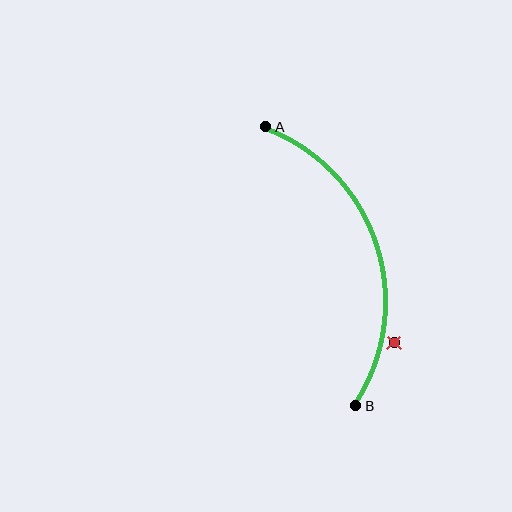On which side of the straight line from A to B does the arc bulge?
The arc bulges to the right of the straight line connecting A and B.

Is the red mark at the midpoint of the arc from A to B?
No — the red mark does not lie on the arc at all. It sits slightly outside the curve.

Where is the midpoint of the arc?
The arc midpoint is the point on the curve farthest from the straight line joining A and B. It sits to the right of that line.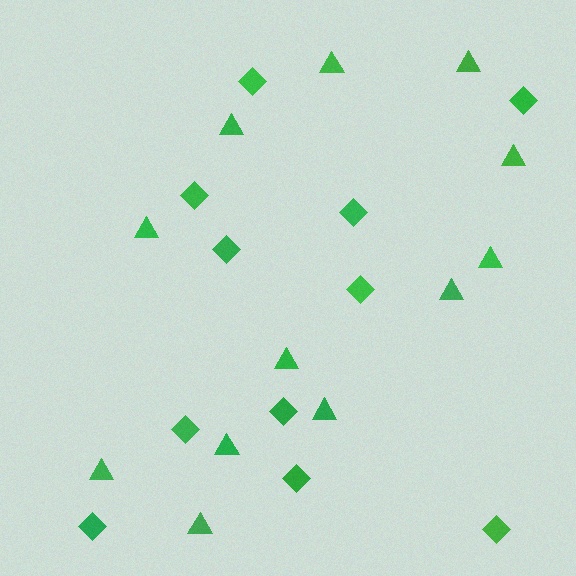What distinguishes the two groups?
There are 2 groups: one group of diamonds (11) and one group of triangles (12).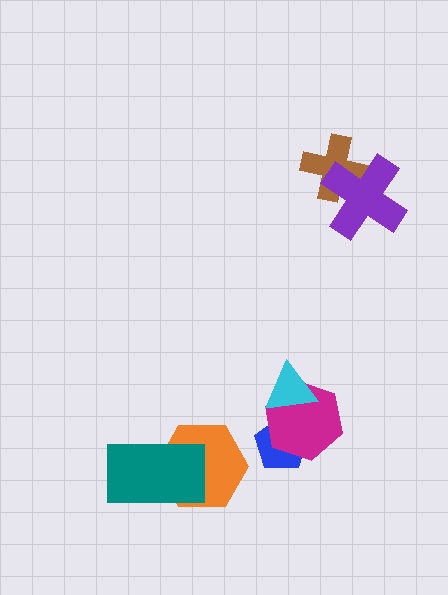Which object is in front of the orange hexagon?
The teal rectangle is in front of the orange hexagon.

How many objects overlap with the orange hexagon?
1 object overlaps with the orange hexagon.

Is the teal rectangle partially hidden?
No, no other shape covers it.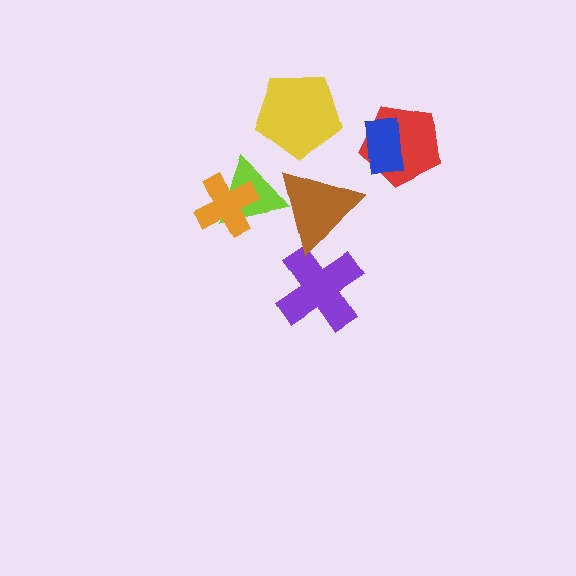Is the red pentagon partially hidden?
Yes, it is partially covered by another shape.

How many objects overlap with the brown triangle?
2 objects overlap with the brown triangle.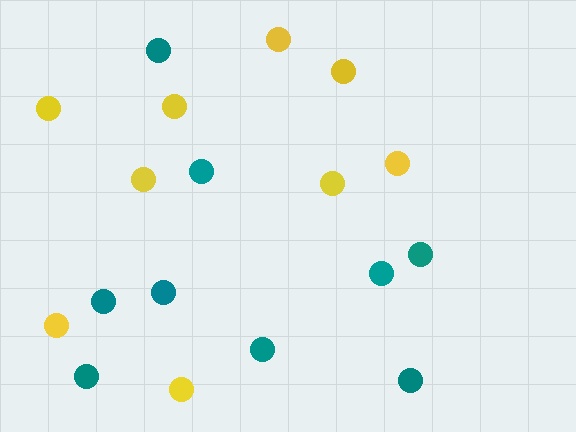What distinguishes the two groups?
There are 2 groups: one group of teal circles (9) and one group of yellow circles (9).